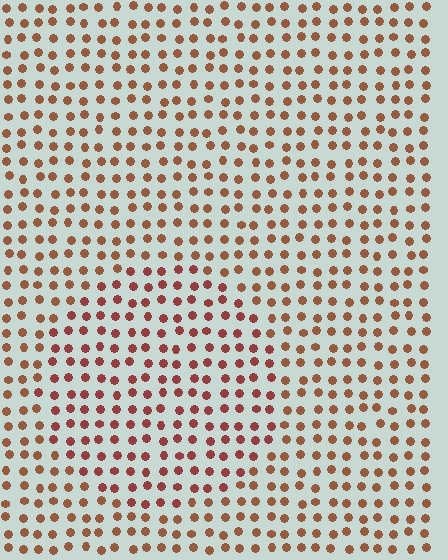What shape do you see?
I see a circle.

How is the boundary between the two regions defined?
The boundary is defined purely by a slight shift in hue (about 21 degrees). Spacing, size, and orientation are identical on both sides.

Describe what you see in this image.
The image is filled with small brown elements in a uniform arrangement. A circle-shaped region is visible where the elements are tinted to a slightly different hue, forming a subtle color boundary.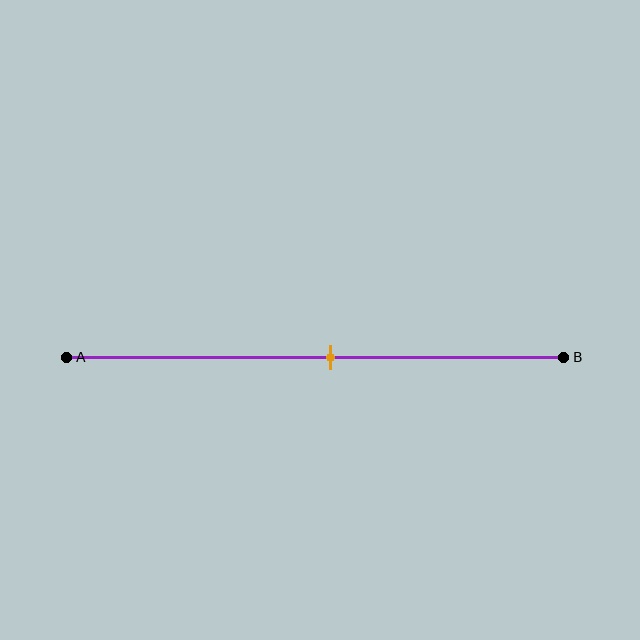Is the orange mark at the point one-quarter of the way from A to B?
No, the mark is at about 55% from A, not at the 25% one-quarter point.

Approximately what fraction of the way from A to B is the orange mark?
The orange mark is approximately 55% of the way from A to B.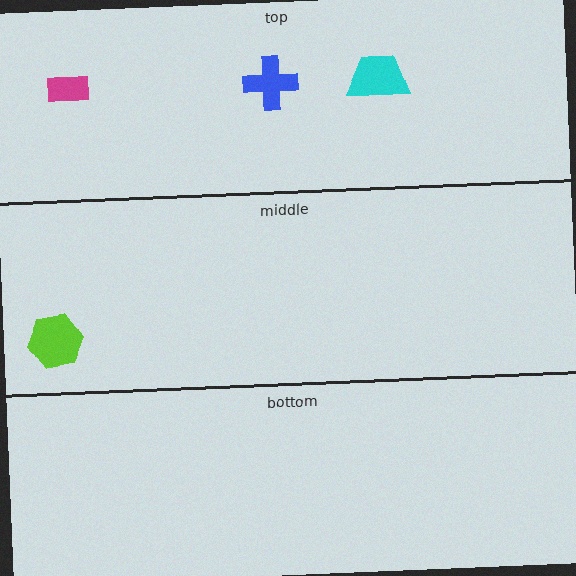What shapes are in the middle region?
The lime hexagon.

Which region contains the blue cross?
The top region.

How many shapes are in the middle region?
1.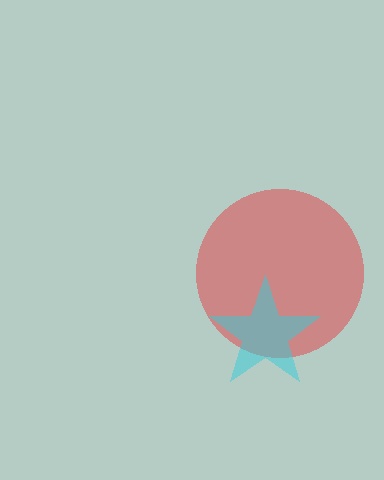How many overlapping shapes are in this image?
There are 2 overlapping shapes in the image.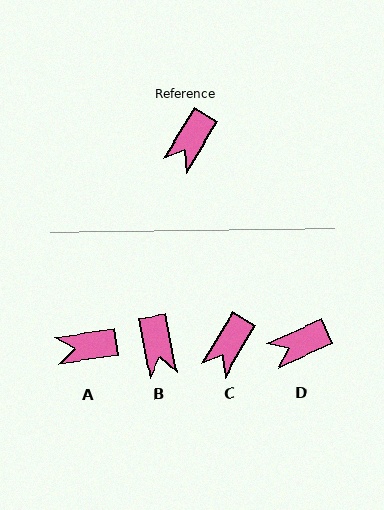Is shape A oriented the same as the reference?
No, it is off by about 50 degrees.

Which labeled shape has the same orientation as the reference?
C.